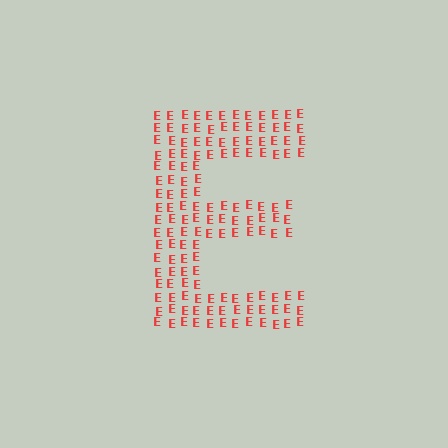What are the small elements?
The small elements are letter E's.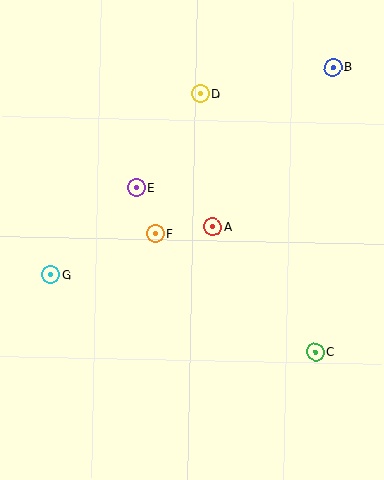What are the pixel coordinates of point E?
Point E is at (136, 188).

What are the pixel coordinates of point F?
Point F is at (155, 234).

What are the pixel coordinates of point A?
Point A is at (213, 227).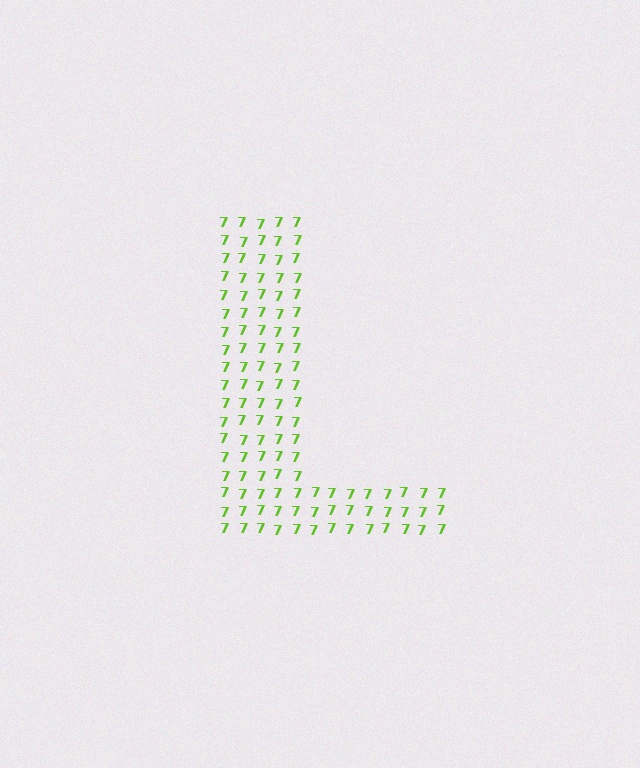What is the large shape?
The large shape is the letter L.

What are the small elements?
The small elements are digit 7's.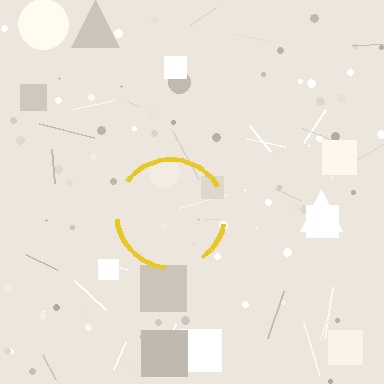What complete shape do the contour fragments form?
The contour fragments form a circle.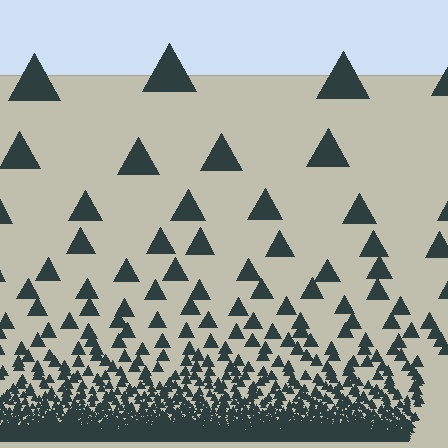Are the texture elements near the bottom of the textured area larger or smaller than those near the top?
Smaller. The gradient is inverted — elements near the bottom are smaller and denser.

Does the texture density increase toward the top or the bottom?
Density increases toward the bottom.